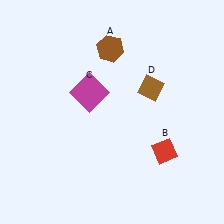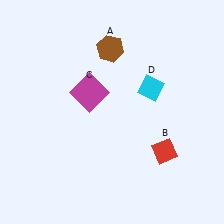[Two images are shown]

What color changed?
The diamond (D) changed from brown in Image 1 to cyan in Image 2.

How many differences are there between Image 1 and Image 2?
There is 1 difference between the two images.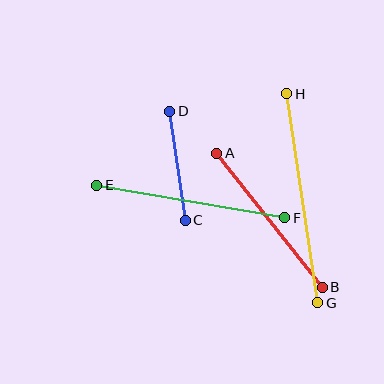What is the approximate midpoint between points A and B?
The midpoint is at approximately (270, 220) pixels.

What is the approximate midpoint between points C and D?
The midpoint is at approximately (178, 166) pixels.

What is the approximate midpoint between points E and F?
The midpoint is at approximately (191, 202) pixels.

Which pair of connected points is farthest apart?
Points G and H are farthest apart.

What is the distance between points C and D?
The distance is approximately 110 pixels.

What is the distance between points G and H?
The distance is approximately 211 pixels.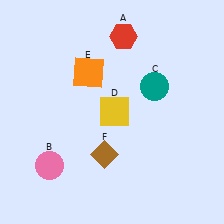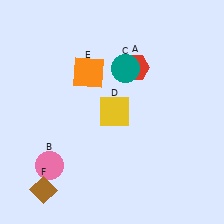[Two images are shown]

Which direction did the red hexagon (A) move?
The red hexagon (A) moved down.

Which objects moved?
The objects that moved are: the red hexagon (A), the teal circle (C), the brown diamond (F).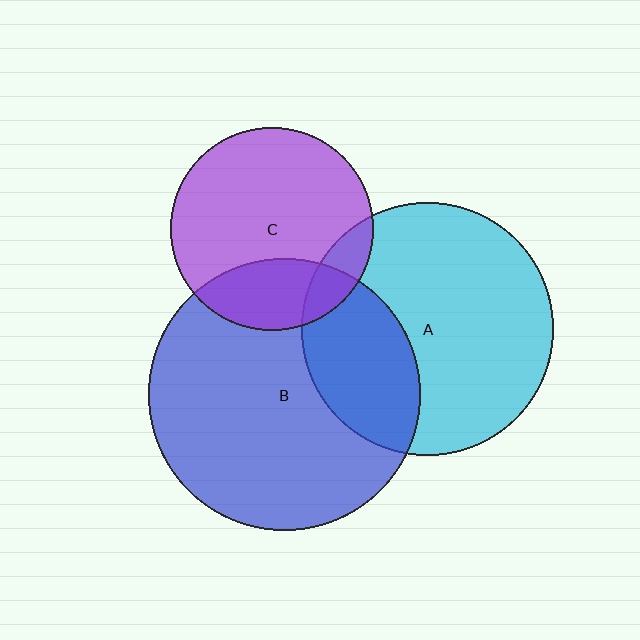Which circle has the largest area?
Circle B (blue).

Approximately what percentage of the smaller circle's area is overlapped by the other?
Approximately 25%.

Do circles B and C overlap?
Yes.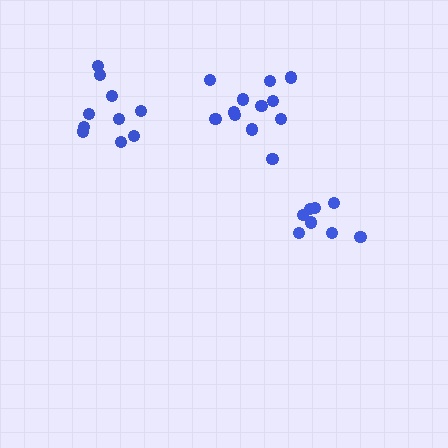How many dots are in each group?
Group 1: 10 dots, Group 2: 8 dots, Group 3: 12 dots (30 total).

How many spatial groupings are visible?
There are 3 spatial groupings.